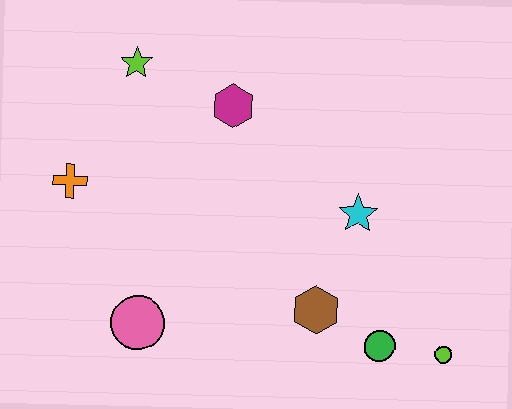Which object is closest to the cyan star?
The brown hexagon is closest to the cyan star.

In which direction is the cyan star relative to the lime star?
The cyan star is to the right of the lime star.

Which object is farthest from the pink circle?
The lime circle is farthest from the pink circle.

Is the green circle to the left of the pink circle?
No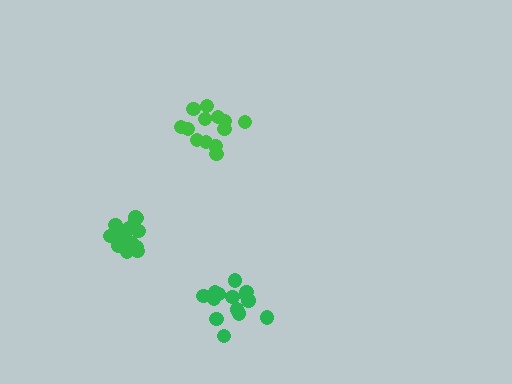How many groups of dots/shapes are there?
There are 3 groups.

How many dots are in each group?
Group 1: 20 dots, Group 2: 14 dots, Group 3: 14 dots (48 total).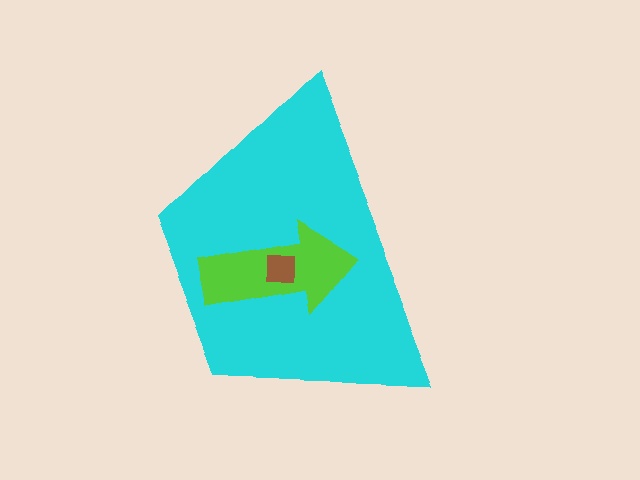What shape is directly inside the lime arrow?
The brown square.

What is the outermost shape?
The cyan trapezoid.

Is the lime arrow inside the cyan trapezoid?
Yes.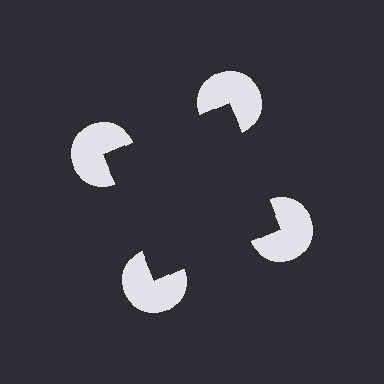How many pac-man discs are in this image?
There are 4 — one at each vertex of the illusory square.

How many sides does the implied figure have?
4 sides.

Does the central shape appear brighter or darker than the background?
It typically appears slightly darker than the background, even though no actual brightness change is drawn.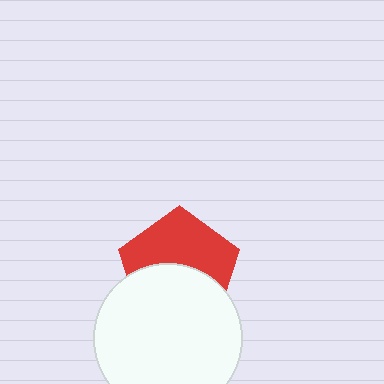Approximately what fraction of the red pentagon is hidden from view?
Roughly 48% of the red pentagon is hidden behind the white circle.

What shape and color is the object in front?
The object in front is a white circle.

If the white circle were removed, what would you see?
You would see the complete red pentagon.